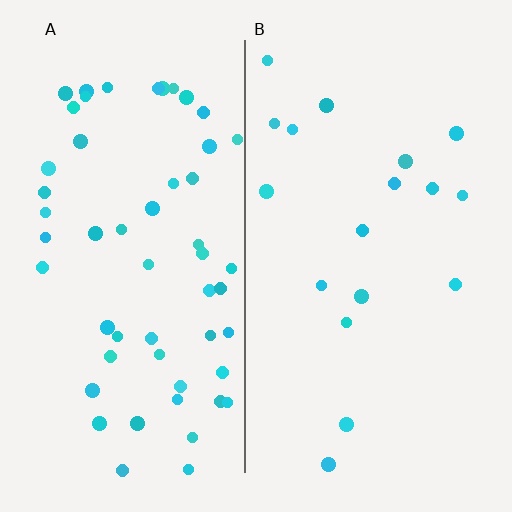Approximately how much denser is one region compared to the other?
Approximately 3.1× — region A over region B.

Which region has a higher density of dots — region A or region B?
A (the left).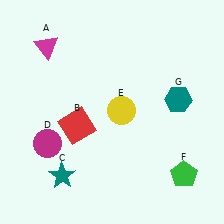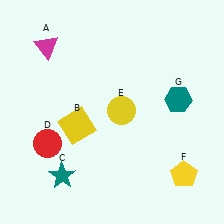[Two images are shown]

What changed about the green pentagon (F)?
In Image 1, F is green. In Image 2, it changed to yellow.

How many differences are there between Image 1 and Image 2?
There are 3 differences between the two images.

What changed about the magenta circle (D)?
In Image 1, D is magenta. In Image 2, it changed to red.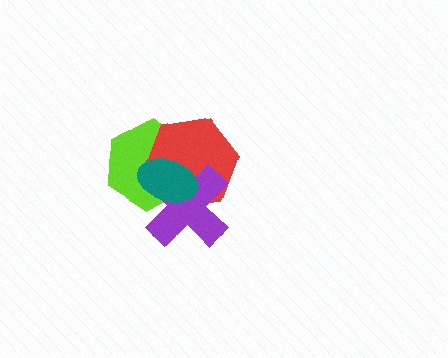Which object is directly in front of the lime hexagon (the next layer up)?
The red hexagon is directly in front of the lime hexagon.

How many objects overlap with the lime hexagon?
3 objects overlap with the lime hexagon.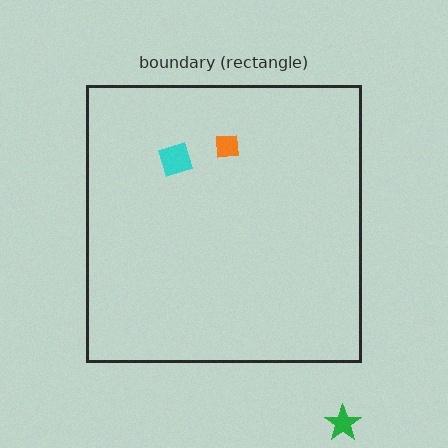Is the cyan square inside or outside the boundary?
Inside.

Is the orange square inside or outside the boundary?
Inside.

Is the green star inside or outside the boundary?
Outside.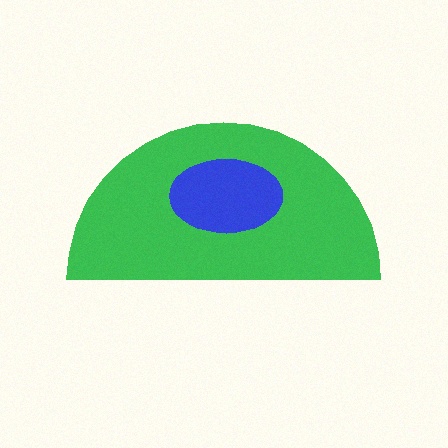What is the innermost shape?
The blue ellipse.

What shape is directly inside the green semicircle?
The blue ellipse.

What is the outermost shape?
The green semicircle.